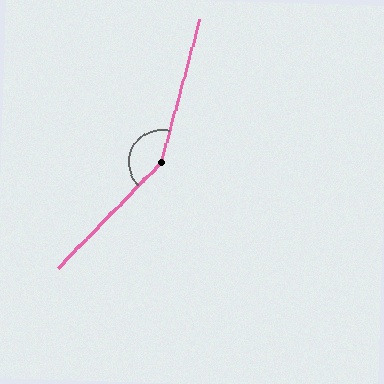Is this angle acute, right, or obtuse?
It is obtuse.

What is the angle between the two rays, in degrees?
Approximately 150 degrees.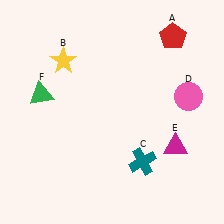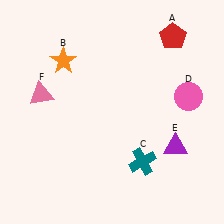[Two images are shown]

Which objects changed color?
B changed from yellow to orange. E changed from magenta to purple. F changed from green to pink.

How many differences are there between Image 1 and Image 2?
There are 3 differences between the two images.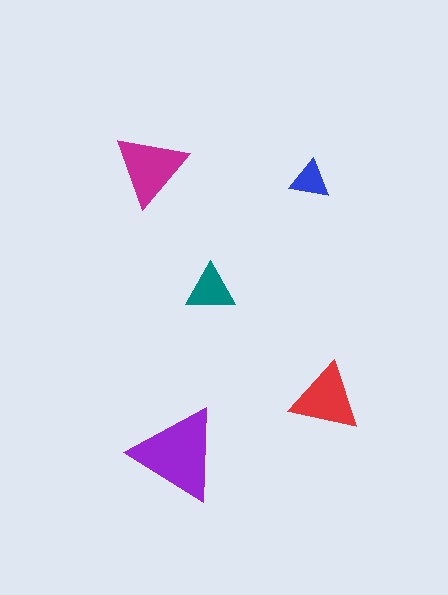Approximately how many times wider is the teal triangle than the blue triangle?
About 1.5 times wider.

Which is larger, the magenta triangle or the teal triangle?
The magenta one.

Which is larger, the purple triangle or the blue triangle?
The purple one.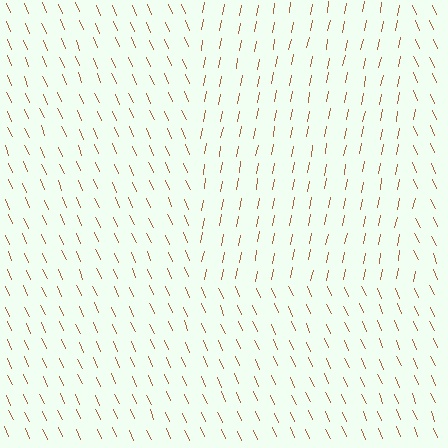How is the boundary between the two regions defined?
The boundary is defined purely by a change in line orientation (approximately 35 degrees difference). All lines are the same color and thickness.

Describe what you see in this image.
The image is filled with small brown line segments. A rectangle region in the image has lines oriented differently from the surrounding lines, creating a visible texture boundary.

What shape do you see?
I see a rectangle.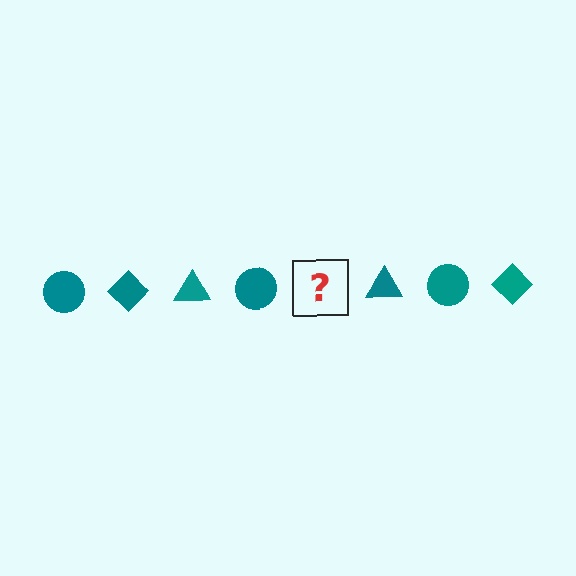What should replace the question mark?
The question mark should be replaced with a teal diamond.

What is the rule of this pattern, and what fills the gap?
The rule is that the pattern cycles through circle, diamond, triangle shapes in teal. The gap should be filled with a teal diamond.